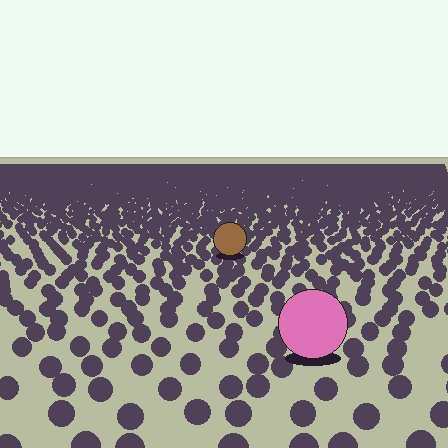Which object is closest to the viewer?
The pink circle is closest. The texture marks near it are larger and more spread out.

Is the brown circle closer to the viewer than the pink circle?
No. The pink circle is closer — you can tell from the texture gradient: the ground texture is coarser near it.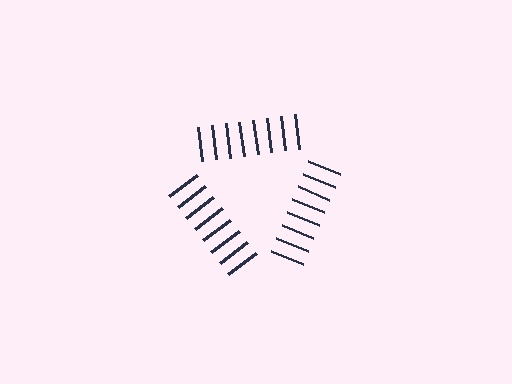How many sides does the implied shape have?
3 sides — the line-ends trace a triangle.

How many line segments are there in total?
24 — 8 along each of the 3 edges.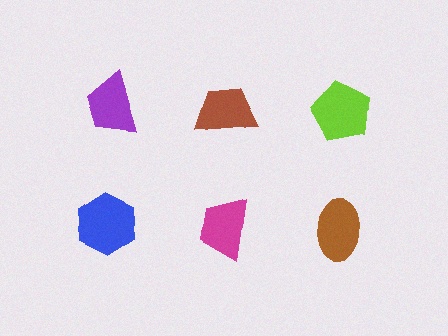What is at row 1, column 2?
A brown trapezoid.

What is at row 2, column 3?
A brown ellipse.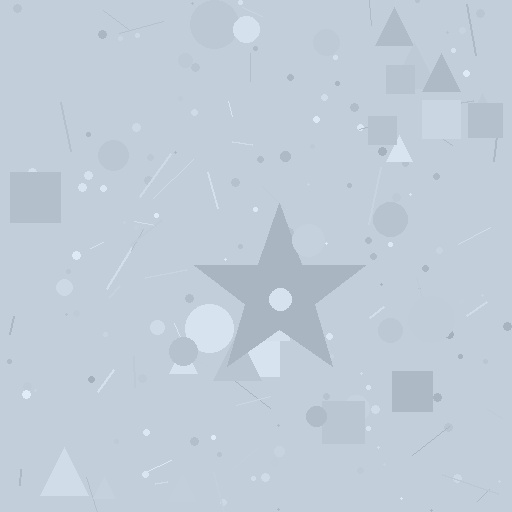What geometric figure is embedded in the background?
A star is embedded in the background.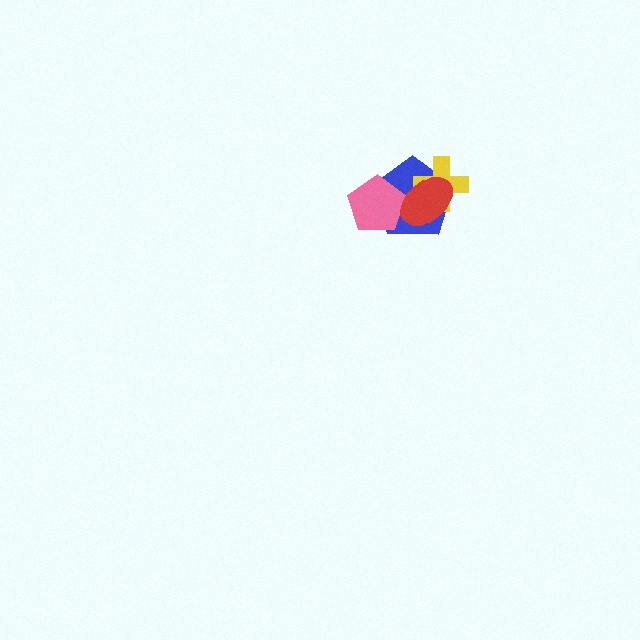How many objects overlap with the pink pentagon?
2 objects overlap with the pink pentagon.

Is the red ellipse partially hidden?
No, no other shape covers it.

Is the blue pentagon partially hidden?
Yes, it is partially covered by another shape.